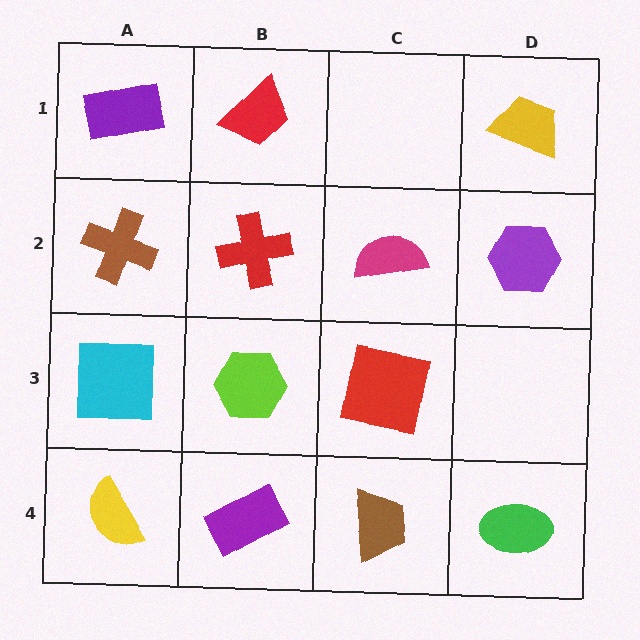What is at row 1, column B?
A red trapezoid.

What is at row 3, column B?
A lime hexagon.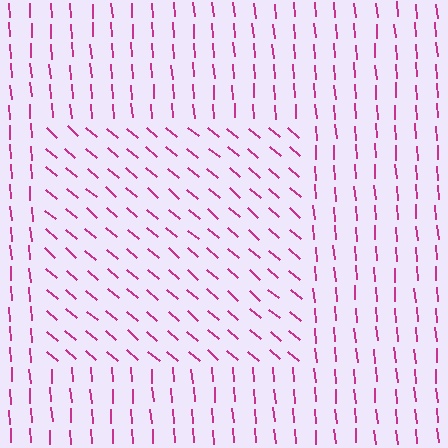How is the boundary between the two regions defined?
The boundary is defined purely by a change in line orientation (approximately 45 degrees difference). All lines are the same color and thickness.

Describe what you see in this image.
The image is filled with small magenta line segments. A rectangle region in the image has lines oriented differently from the surrounding lines, creating a visible texture boundary.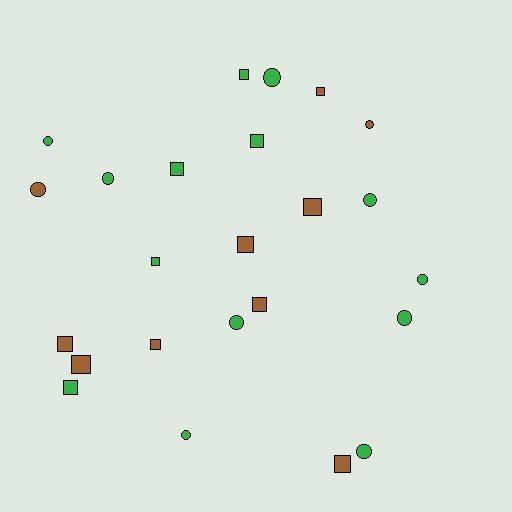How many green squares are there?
There are 5 green squares.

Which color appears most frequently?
Green, with 14 objects.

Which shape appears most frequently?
Square, with 13 objects.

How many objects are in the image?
There are 24 objects.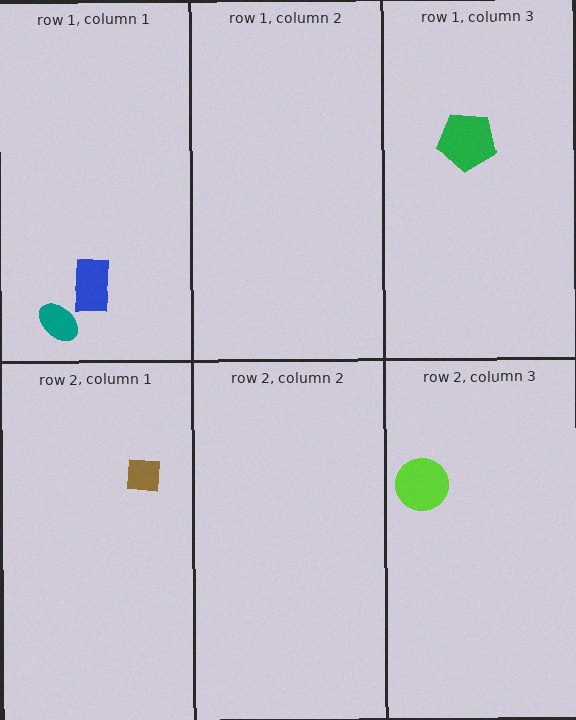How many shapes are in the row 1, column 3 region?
1.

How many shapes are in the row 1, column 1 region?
2.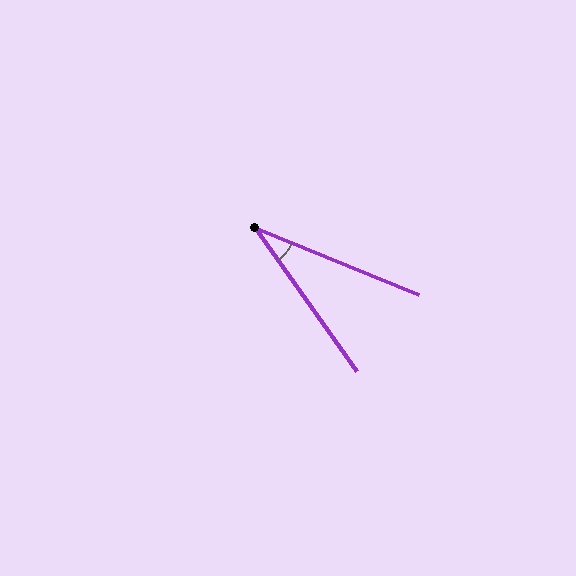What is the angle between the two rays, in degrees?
Approximately 32 degrees.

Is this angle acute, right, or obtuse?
It is acute.